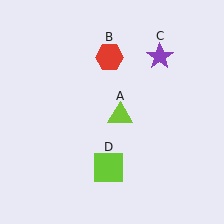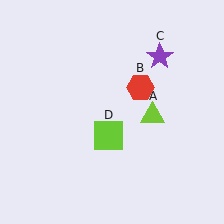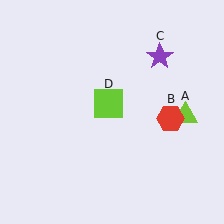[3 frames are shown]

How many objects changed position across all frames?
3 objects changed position: lime triangle (object A), red hexagon (object B), lime square (object D).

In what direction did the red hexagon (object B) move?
The red hexagon (object B) moved down and to the right.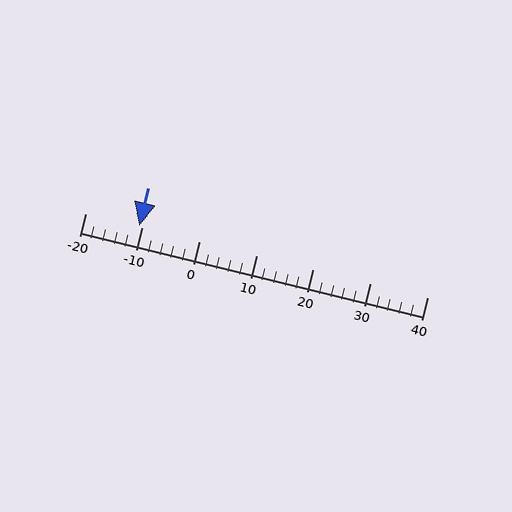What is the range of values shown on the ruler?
The ruler shows values from -20 to 40.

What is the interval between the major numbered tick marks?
The major tick marks are spaced 10 units apart.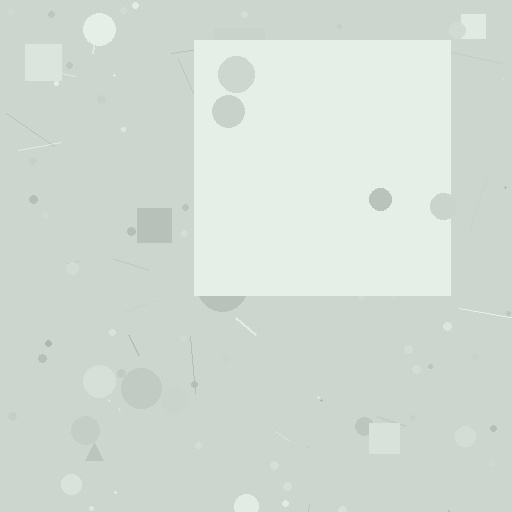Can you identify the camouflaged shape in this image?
The camouflaged shape is a square.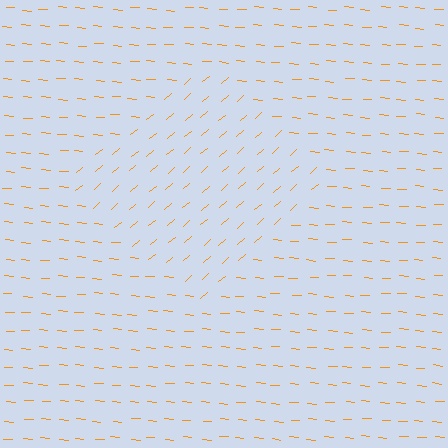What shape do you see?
I see a diamond.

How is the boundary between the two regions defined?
The boundary is defined purely by a change in line orientation (approximately 45 degrees difference). All lines are the same color and thickness.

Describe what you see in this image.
The image is filled with small orange line segments. A diamond region in the image has lines oriented differently from the surrounding lines, creating a visible texture boundary.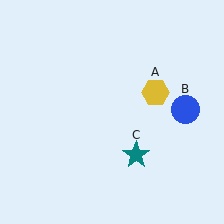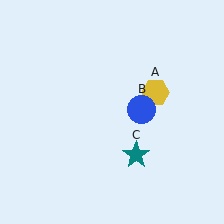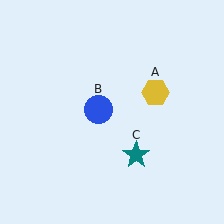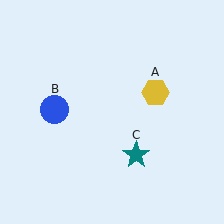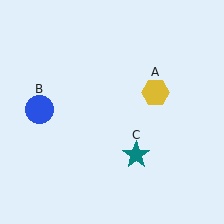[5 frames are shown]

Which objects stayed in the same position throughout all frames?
Yellow hexagon (object A) and teal star (object C) remained stationary.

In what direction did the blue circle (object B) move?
The blue circle (object B) moved left.